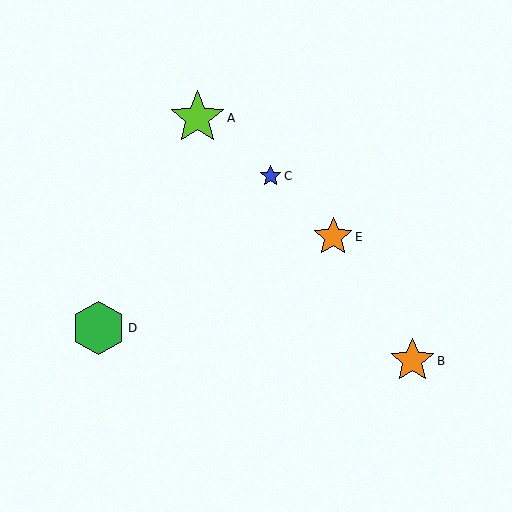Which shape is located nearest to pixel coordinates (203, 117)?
The lime star (labeled A) at (197, 118) is nearest to that location.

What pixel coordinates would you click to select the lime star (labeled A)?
Click at (197, 118) to select the lime star A.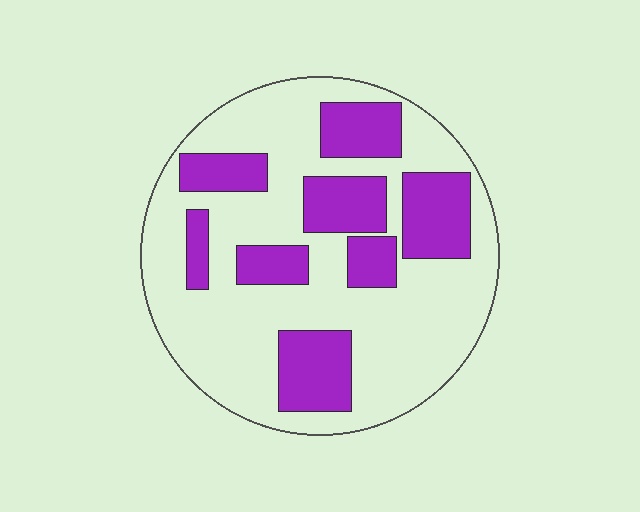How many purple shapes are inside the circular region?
8.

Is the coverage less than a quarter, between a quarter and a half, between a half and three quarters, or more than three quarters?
Between a quarter and a half.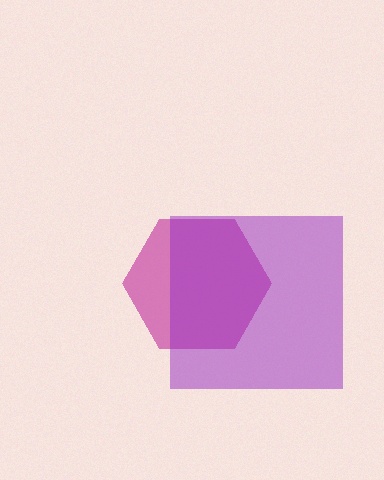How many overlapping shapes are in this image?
There are 2 overlapping shapes in the image.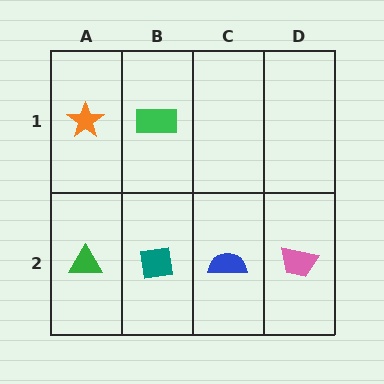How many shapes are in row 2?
4 shapes.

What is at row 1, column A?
An orange star.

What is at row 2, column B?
A teal square.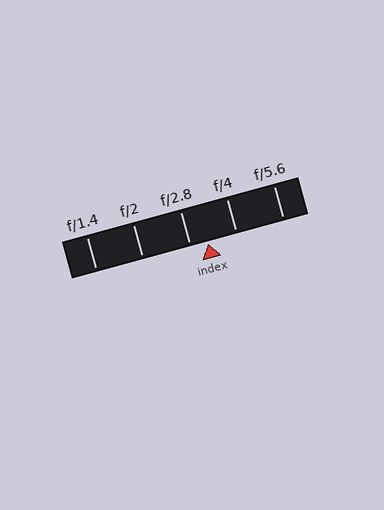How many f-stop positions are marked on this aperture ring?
There are 5 f-stop positions marked.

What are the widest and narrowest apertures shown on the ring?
The widest aperture shown is f/1.4 and the narrowest is f/5.6.